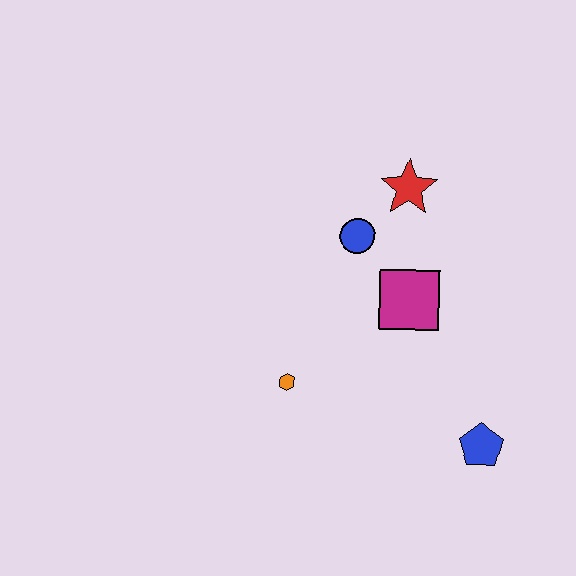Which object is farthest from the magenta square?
The blue pentagon is farthest from the magenta square.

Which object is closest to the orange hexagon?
The magenta square is closest to the orange hexagon.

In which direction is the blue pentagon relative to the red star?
The blue pentagon is below the red star.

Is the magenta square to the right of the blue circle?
Yes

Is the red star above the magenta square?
Yes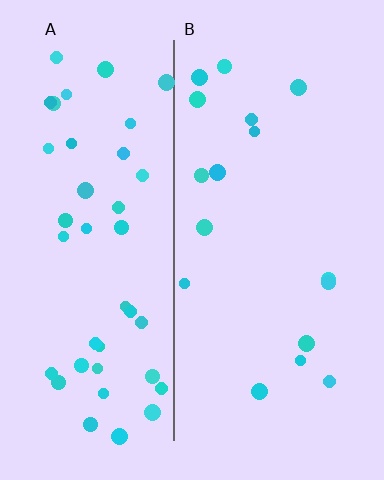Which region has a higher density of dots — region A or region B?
A (the left).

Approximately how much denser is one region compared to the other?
Approximately 2.6× — region A over region B.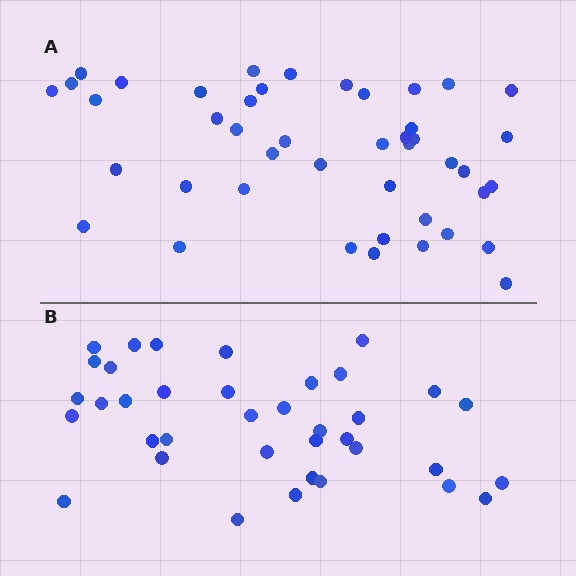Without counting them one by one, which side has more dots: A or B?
Region A (the top region) has more dots.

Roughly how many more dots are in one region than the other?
Region A has roughly 8 or so more dots than region B.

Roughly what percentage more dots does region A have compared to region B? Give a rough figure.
About 20% more.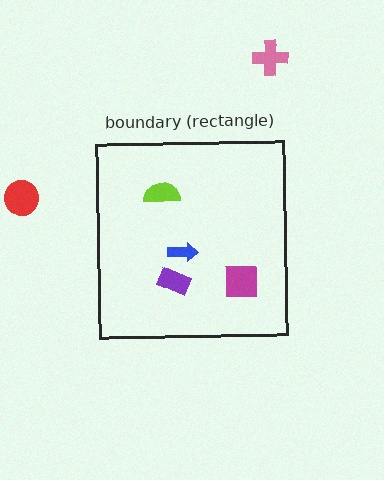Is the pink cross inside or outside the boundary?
Outside.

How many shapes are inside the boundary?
4 inside, 2 outside.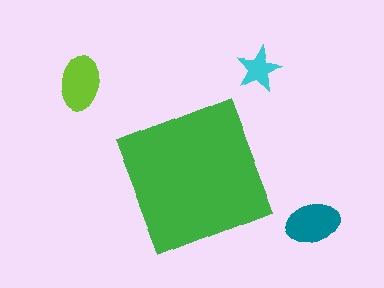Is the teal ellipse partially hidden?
No, the teal ellipse is fully visible.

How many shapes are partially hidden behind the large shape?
0 shapes are partially hidden.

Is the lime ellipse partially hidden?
No, the lime ellipse is fully visible.